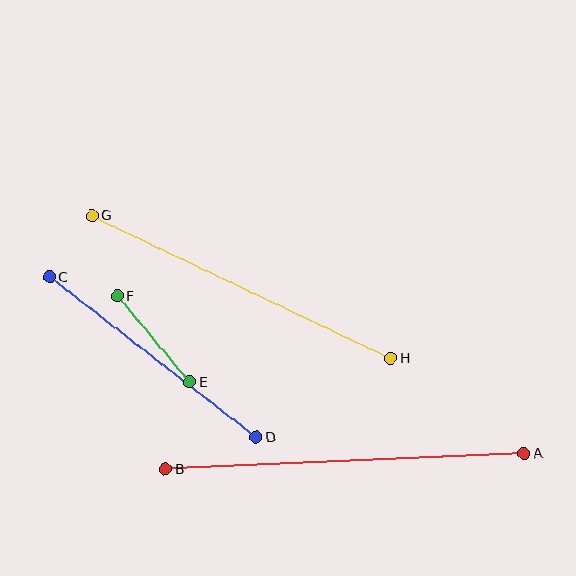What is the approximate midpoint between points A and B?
The midpoint is at approximately (345, 461) pixels.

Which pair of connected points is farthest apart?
Points A and B are farthest apart.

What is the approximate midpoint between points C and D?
The midpoint is at approximately (153, 357) pixels.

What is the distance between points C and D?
The distance is approximately 261 pixels.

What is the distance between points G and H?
The distance is approximately 331 pixels.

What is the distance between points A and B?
The distance is approximately 359 pixels.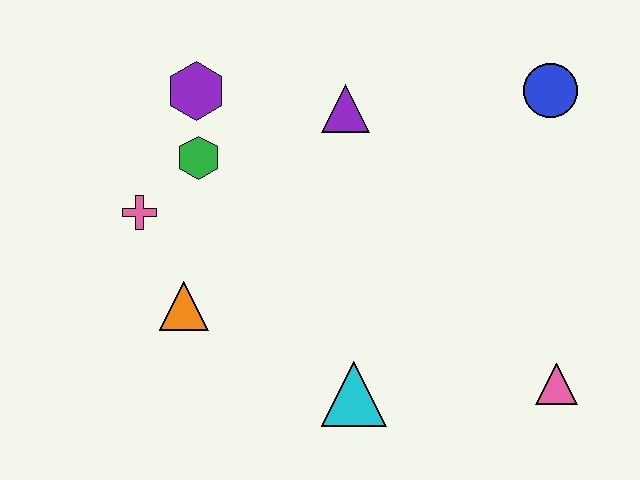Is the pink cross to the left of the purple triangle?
Yes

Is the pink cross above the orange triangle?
Yes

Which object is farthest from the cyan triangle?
The blue circle is farthest from the cyan triangle.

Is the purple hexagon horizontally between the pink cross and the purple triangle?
Yes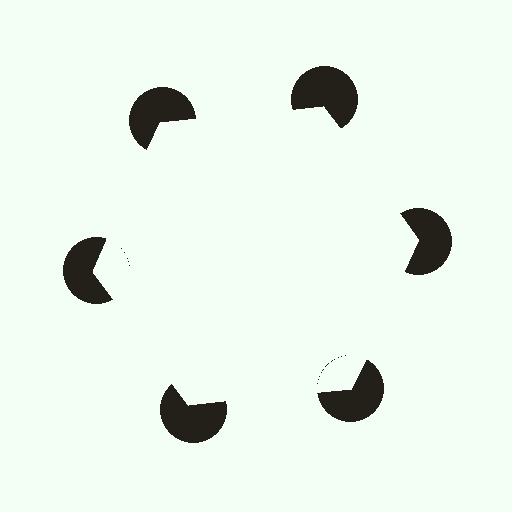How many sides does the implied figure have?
6 sides.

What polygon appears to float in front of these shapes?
An illusory hexagon — its edges are inferred from the aligned wedge cuts in the pac-man discs, not physically drawn.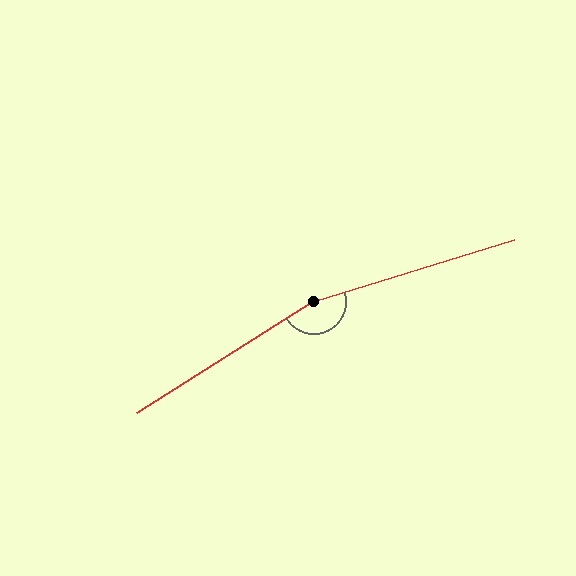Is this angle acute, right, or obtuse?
It is obtuse.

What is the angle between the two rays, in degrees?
Approximately 165 degrees.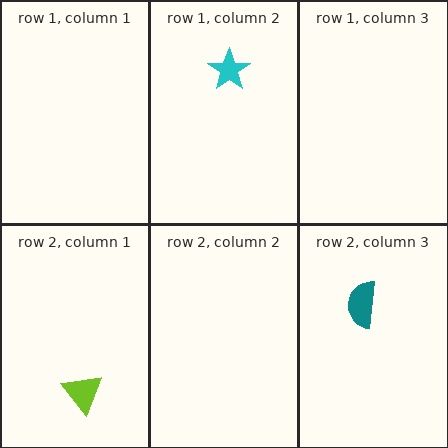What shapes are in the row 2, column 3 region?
The teal semicircle.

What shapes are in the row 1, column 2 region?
The cyan star.